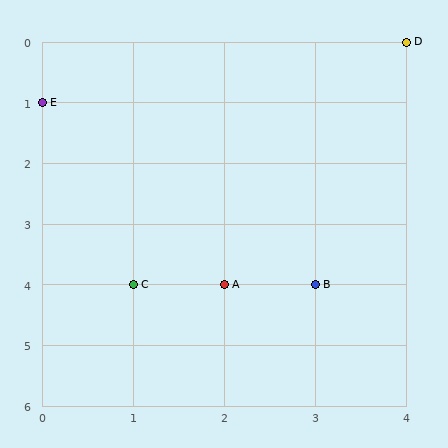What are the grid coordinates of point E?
Point E is at grid coordinates (0, 1).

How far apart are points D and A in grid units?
Points D and A are 2 columns and 4 rows apart (about 4.5 grid units diagonally).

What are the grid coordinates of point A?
Point A is at grid coordinates (2, 4).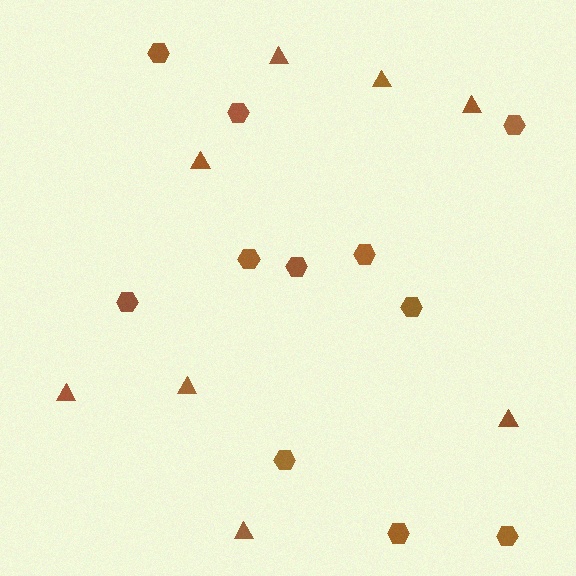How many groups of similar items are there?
There are 2 groups: one group of triangles (8) and one group of hexagons (11).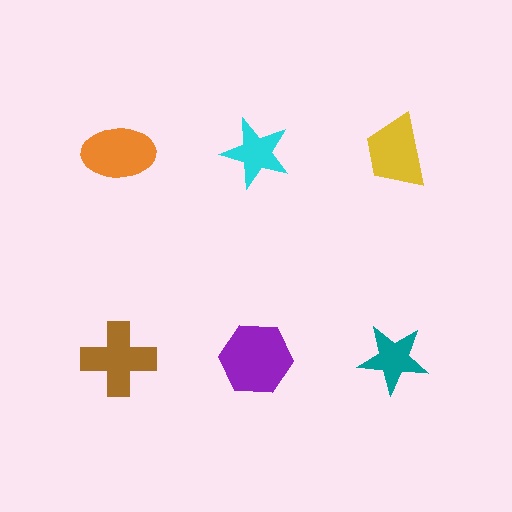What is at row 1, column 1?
An orange ellipse.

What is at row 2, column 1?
A brown cross.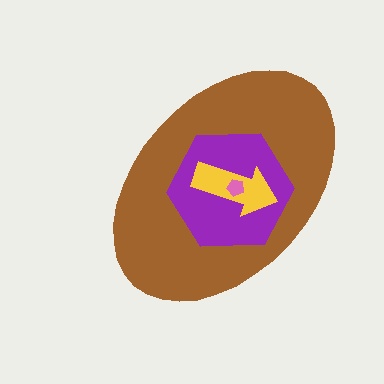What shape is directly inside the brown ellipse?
The purple hexagon.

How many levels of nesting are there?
4.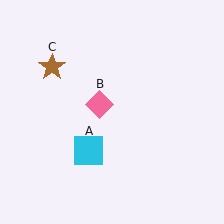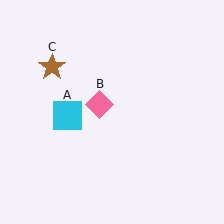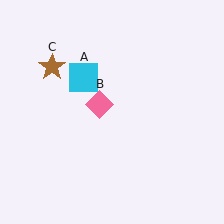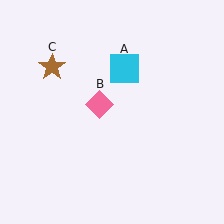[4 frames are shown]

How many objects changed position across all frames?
1 object changed position: cyan square (object A).